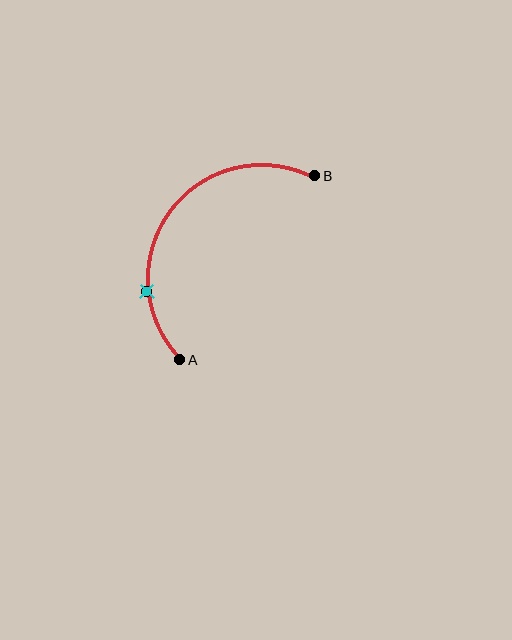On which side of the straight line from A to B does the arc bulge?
The arc bulges above and to the left of the straight line connecting A and B.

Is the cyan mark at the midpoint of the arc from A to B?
No. The cyan mark lies on the arc but is closer to endpoint A. The arc midpoint would be at the point on the curve equidistant along the arc from both A and B.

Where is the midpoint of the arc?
The arc midpoint is the point on the curve farthest from the straight line joining A and B. It sits above and to the left of that line.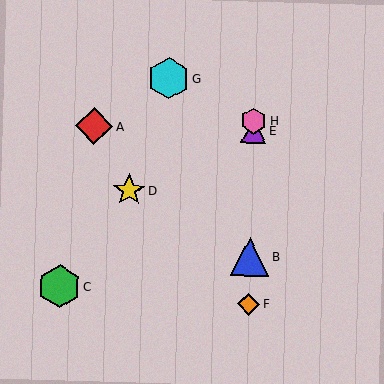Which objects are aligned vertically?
Objects B, E, F, H are aligned vertically.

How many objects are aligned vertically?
4 objects (B, E, F, H) are aligned vertically.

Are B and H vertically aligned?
Yes, both are at x≈250.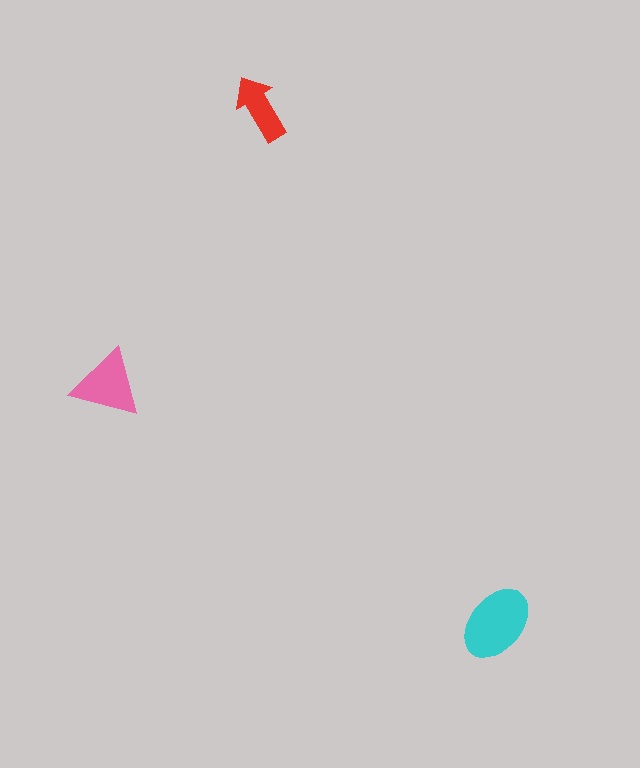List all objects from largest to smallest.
The cyan ellipse, the pink triangle, the red arrow.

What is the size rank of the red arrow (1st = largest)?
3rd.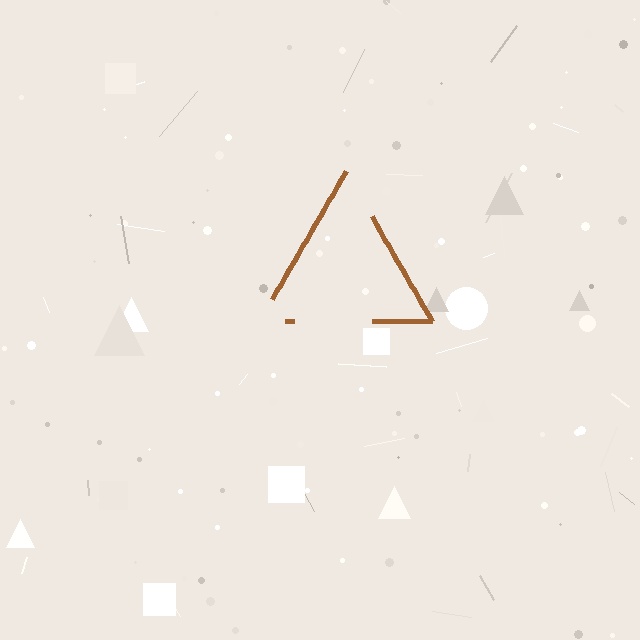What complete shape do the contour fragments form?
The contour fragments form a triangle.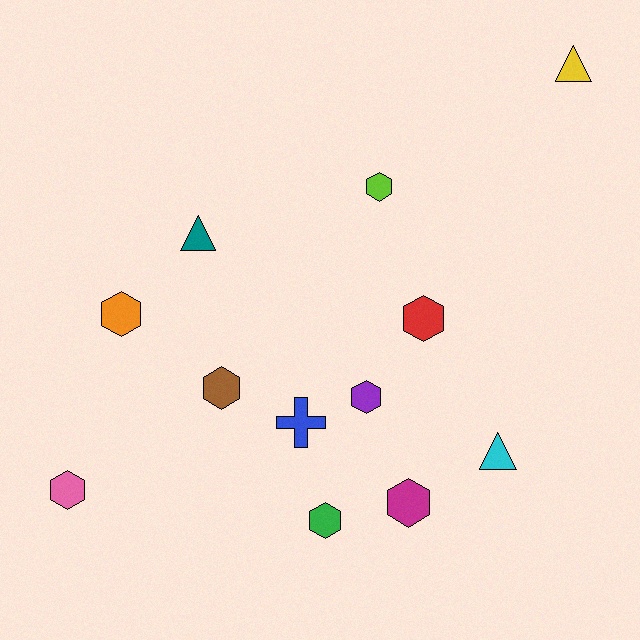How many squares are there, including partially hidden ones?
There are no squares.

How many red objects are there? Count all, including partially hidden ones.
There is 1 red object.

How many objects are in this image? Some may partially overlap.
There are 12 objects.